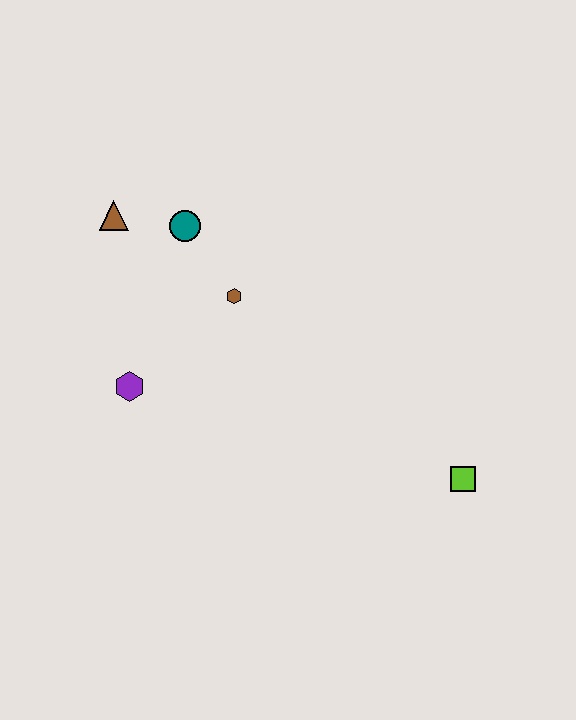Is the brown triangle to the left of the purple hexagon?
Yes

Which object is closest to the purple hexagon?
The brown hexagon is closest to the purple hexagon.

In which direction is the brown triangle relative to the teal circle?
The brown triangle is to the left of the teal circle.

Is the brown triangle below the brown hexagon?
No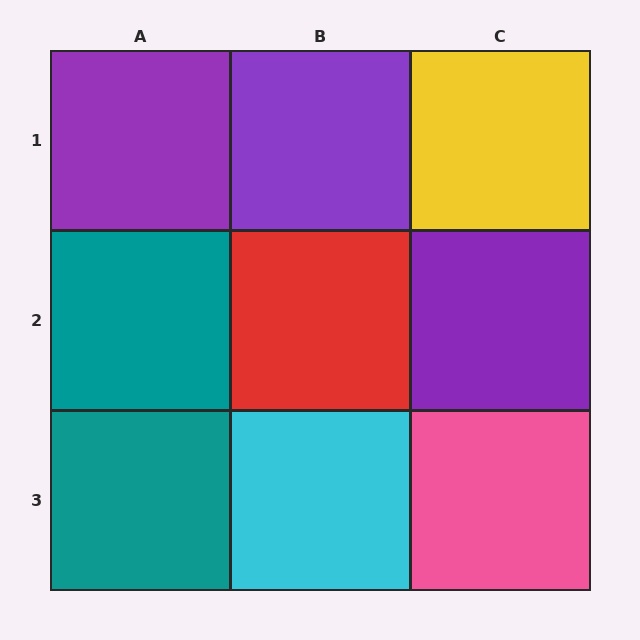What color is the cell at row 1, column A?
Purple.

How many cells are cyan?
1 cell is cyan.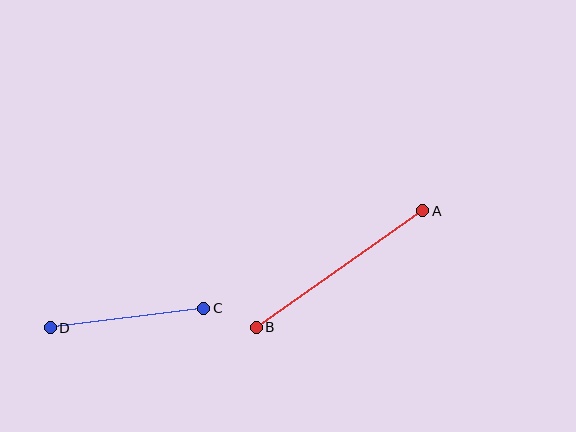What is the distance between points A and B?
The distance is approximately 203 pixels.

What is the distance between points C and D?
The distance is approximately 155 pixels.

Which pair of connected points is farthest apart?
Points A and B are farthest apart.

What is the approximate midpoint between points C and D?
The midpoint is at approximately (127, 318) pixels.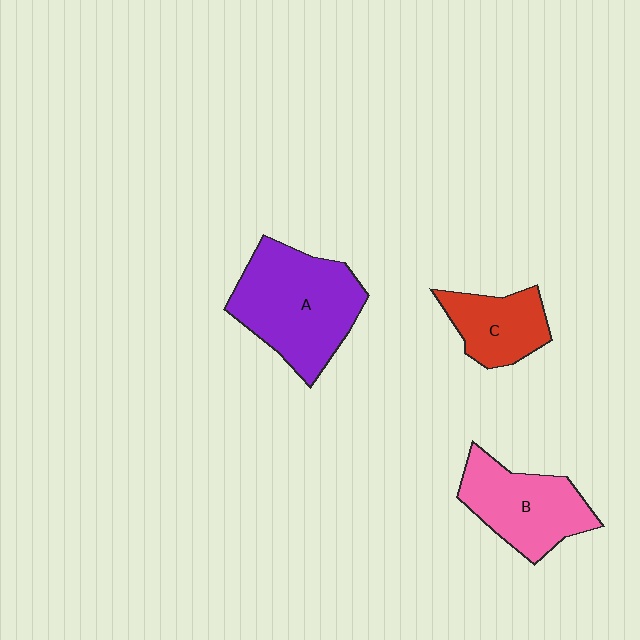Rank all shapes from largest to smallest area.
From largest to smallest: A (purple), B (pink), C (red).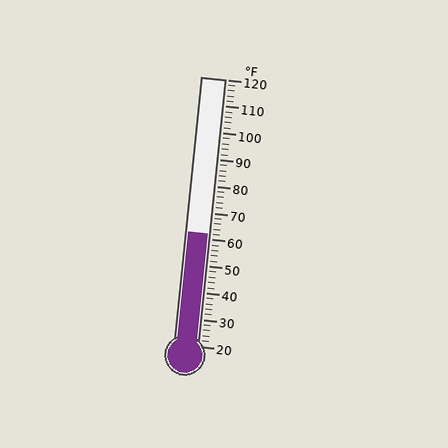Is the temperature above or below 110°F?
The temperature is below 110°F.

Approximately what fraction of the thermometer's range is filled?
The thermometer is filled to approximately 40% of its range.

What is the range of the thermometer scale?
The thermometer scale ranges from 20°F to 120°F.